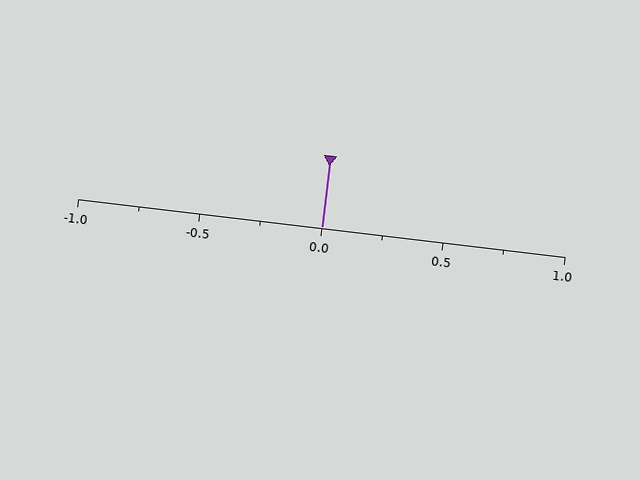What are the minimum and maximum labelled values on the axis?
The axis runs from -1.0 to 1.0.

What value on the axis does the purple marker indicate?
The marker indicates approximately 0.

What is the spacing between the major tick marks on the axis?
The major ticks are spaced 0.5 apart.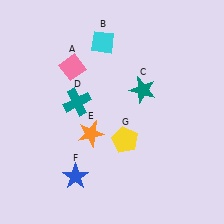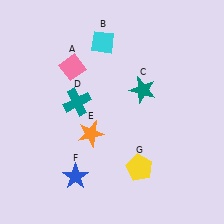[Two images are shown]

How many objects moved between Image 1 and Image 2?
1 object moved between the two images.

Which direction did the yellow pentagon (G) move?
The yellow pentagon (G) moved down.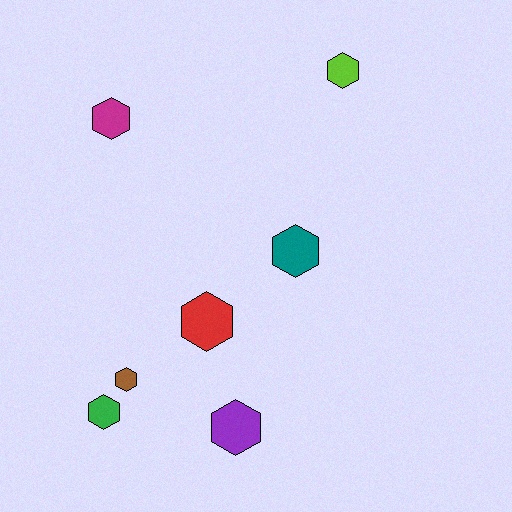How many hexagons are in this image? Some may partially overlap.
There are 7 hexagons.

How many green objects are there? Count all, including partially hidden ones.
There is 1 green object.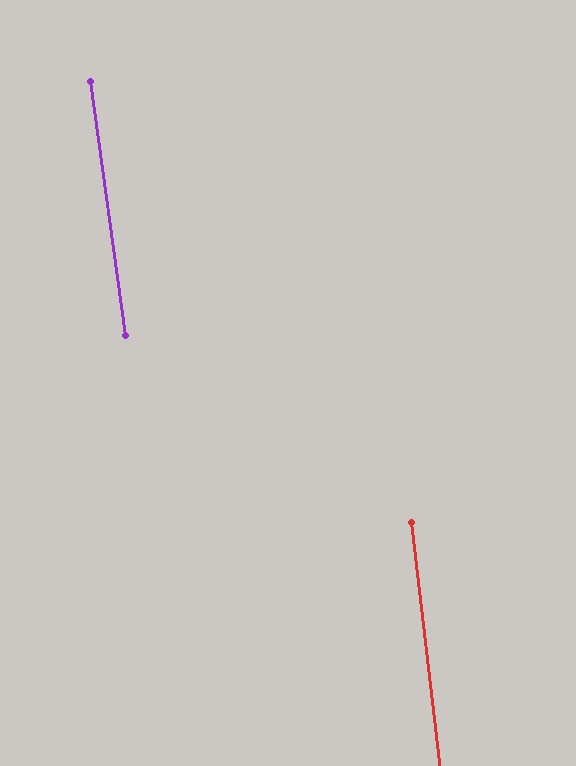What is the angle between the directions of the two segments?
Approximately 1 degree.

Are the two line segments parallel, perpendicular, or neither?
Parallel — their directions differ by only 1.4°.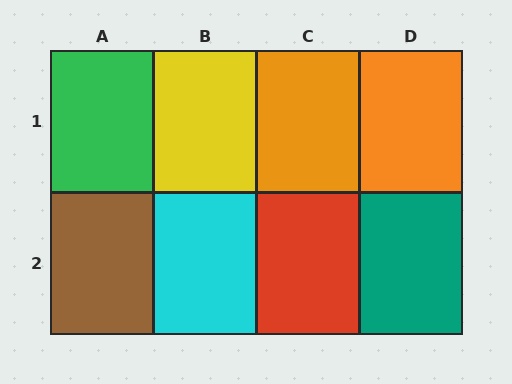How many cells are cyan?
1 cell is cyan.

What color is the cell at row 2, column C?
Red.